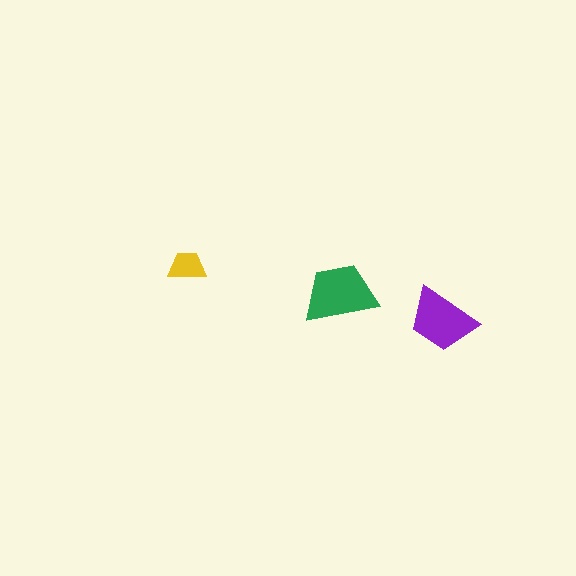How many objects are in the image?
There are 3 objects in the image.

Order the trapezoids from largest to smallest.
the green one, the purple one, the yellow one.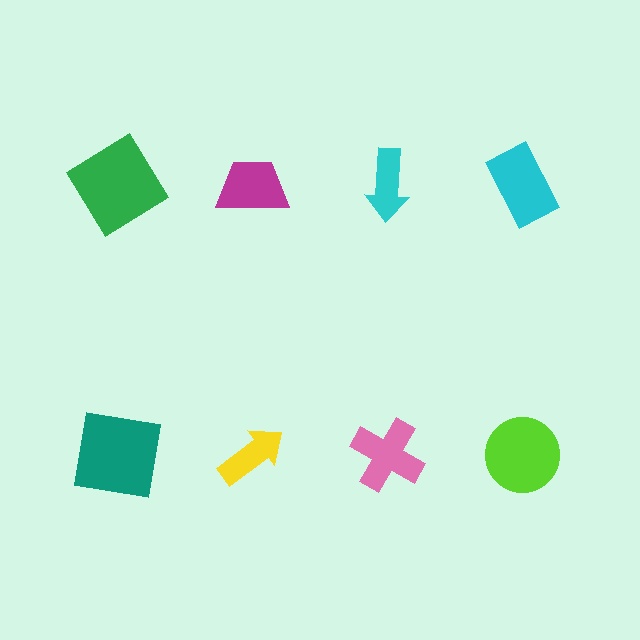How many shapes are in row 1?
4 shapes.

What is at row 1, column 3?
A cyan arrow.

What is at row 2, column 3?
A pink cross.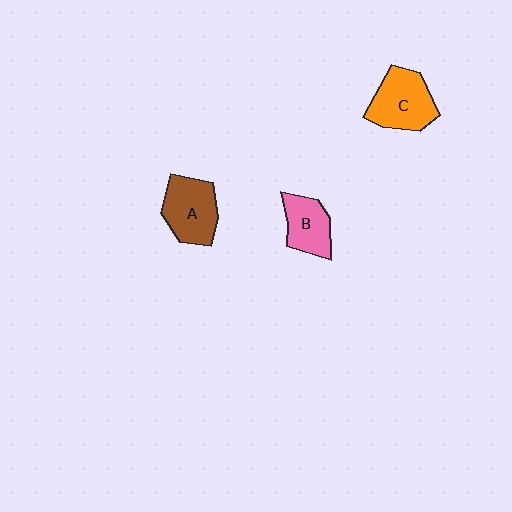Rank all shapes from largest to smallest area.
From largest to smallest: C (orange), A (brown), B (pink).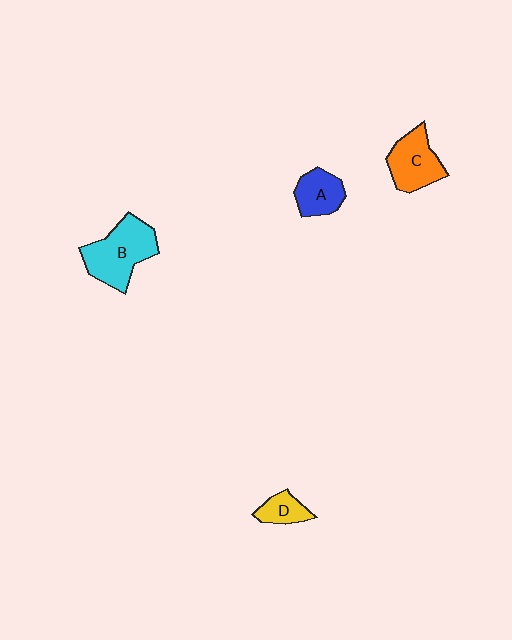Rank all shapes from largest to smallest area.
From largest to smallest: B (cyan), C (orange), A (blue), D (yellow).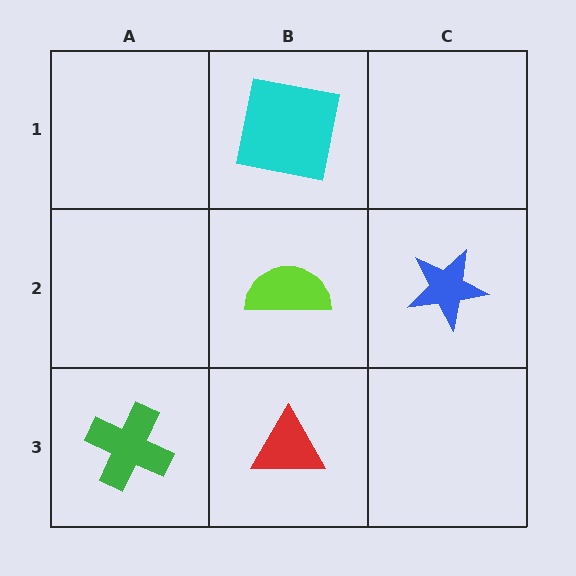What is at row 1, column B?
A cyan square.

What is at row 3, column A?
A green cross.